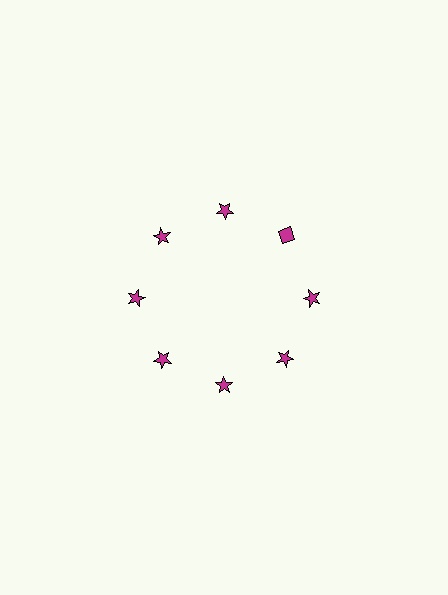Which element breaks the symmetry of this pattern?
The magenta diamond at roughly the 2 o'clock position breaks the symmetry. All other shapes are magenta stars.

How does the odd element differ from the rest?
It has a different shape: diamond instead of star.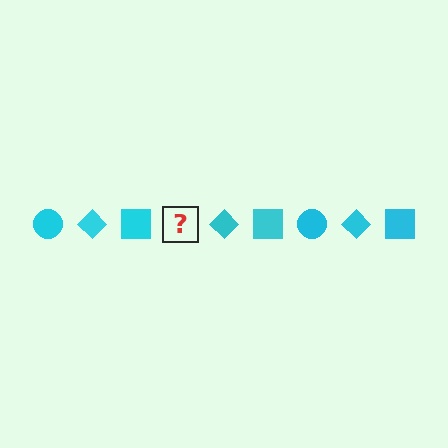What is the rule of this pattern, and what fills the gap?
The rule is that the pattern cycles through circle, diamond, square shapes in cyan. The gap should be filled with a cyan circle.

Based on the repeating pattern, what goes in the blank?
The blank should be a cyan circle.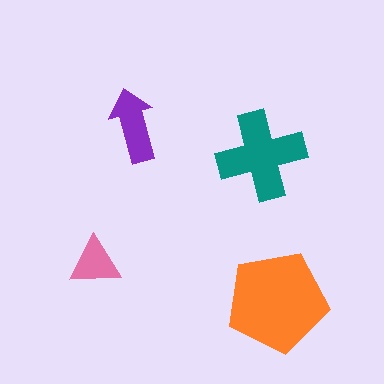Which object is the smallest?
The pink triangle.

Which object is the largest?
The orange pentagon.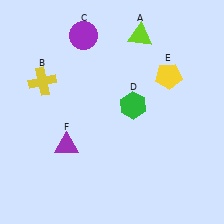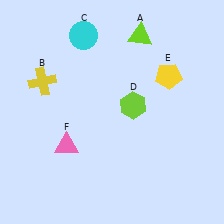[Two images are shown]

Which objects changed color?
C changed from purple to cyan. D changed from green to lime. F changed from purple to pink.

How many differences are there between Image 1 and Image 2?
There are 3 differences between the two images.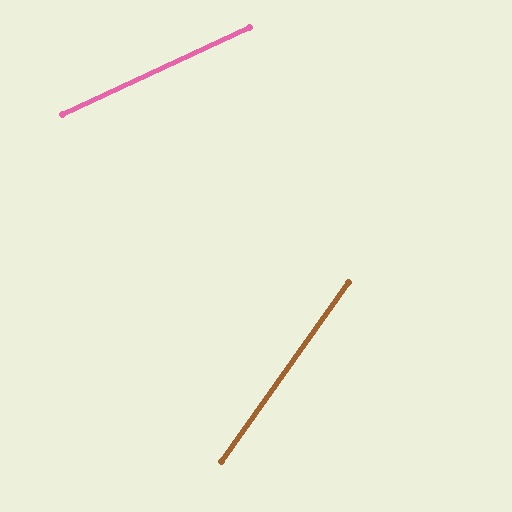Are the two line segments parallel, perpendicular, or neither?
Neither parallel nor perpendicular — they differ by about 30°.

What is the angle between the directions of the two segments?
Approximately 30 degrees.